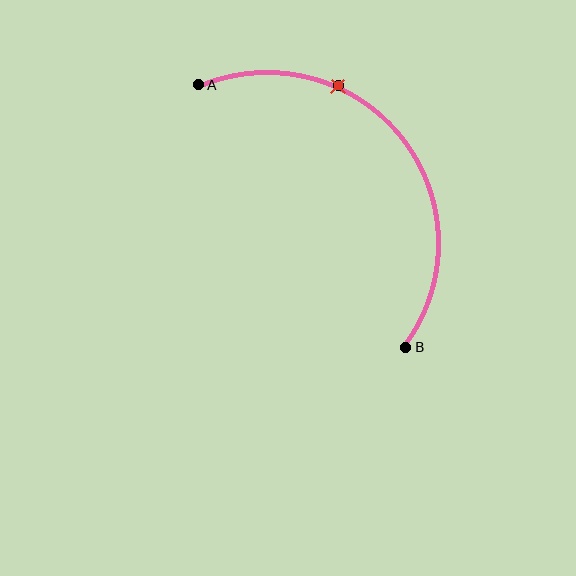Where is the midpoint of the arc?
The arc midpoint is the point on the curve farthest from the straight line joining A and B. It sits above and to the right of that line.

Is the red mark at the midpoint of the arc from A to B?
No. The red mark lies on the arc but is closer to endpoint A. The arc midpoint would be at the point on the curve equidistant along the arc from both A and B.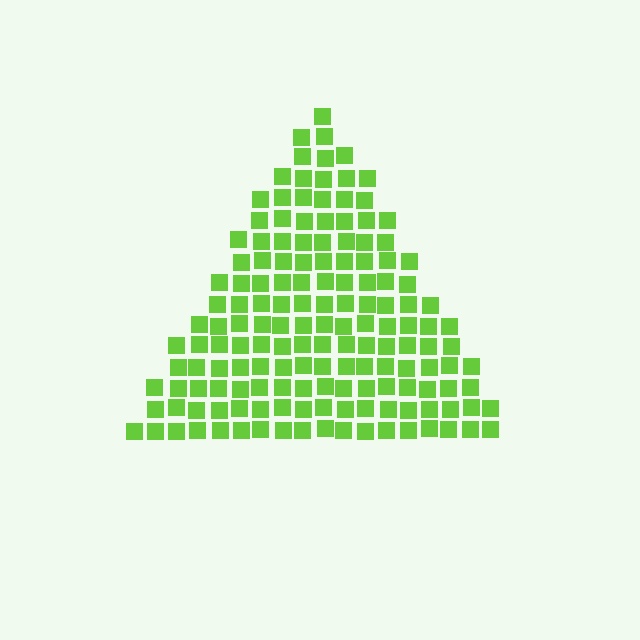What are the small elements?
The small elements are squares.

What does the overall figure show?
The overall figure shows a triangle.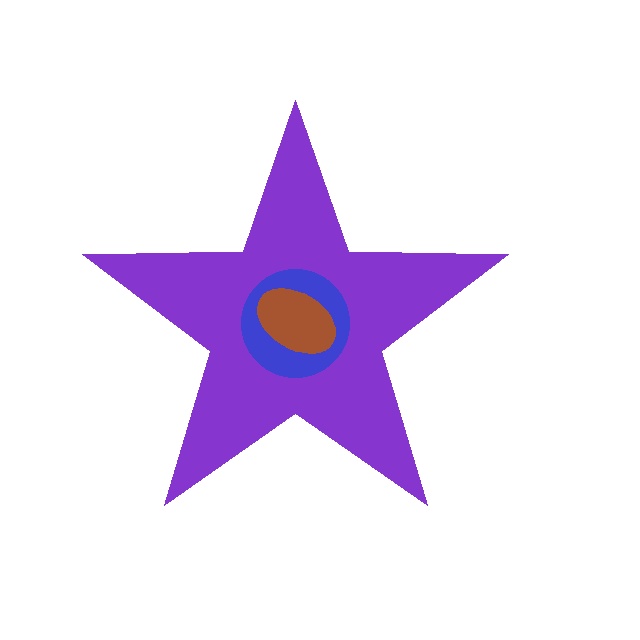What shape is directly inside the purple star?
The blue circle.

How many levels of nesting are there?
3.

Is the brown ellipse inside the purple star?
Yes.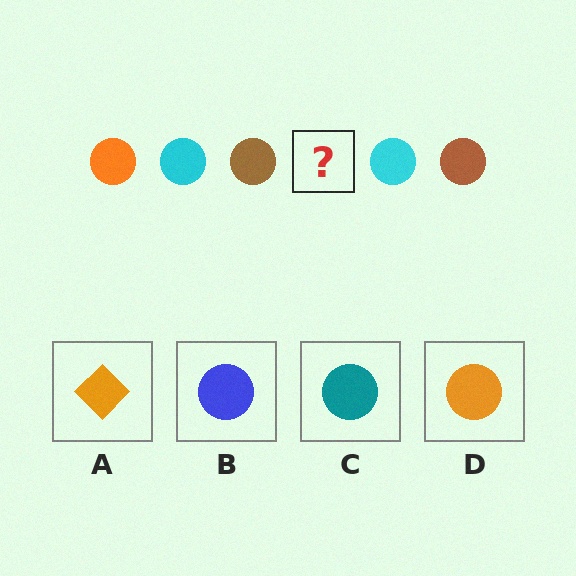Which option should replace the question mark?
Option D.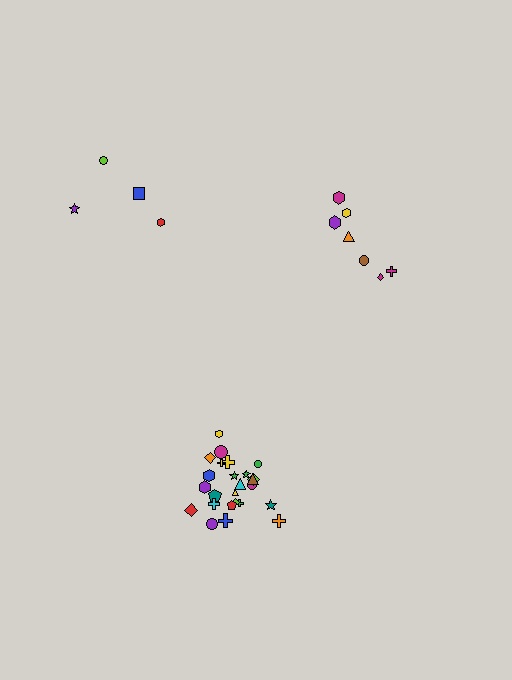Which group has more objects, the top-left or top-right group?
The top-right group.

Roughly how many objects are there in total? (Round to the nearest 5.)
Roughly 35 objects in total.